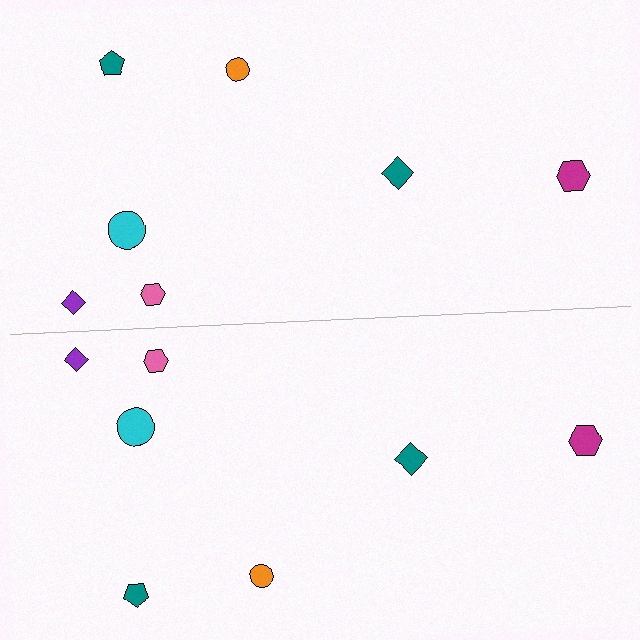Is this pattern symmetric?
Yes, this pattern has bilateral (reflection) symmetry.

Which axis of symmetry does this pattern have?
The pattern has a horizontal axis of symmetry running through the center of the image.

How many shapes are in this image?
There are 14 shapes in this image.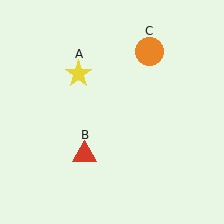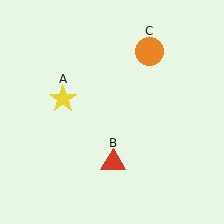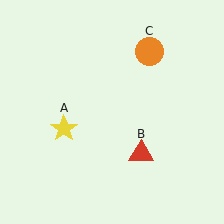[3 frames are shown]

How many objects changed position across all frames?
2 objects changed position: yellow star (object A), red triangle (object B).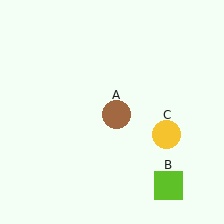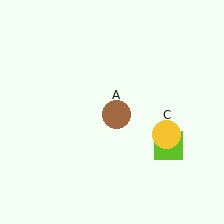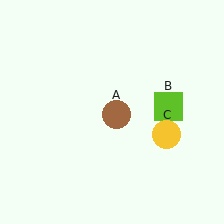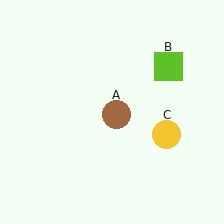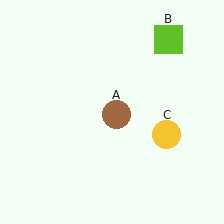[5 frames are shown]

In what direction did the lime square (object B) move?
The lime square (object B) moved up.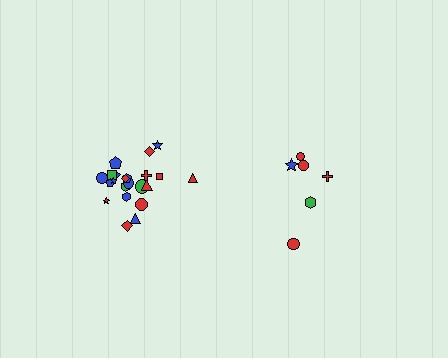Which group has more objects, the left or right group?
The left group.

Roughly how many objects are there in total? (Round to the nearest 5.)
Roughly 30 objects in total.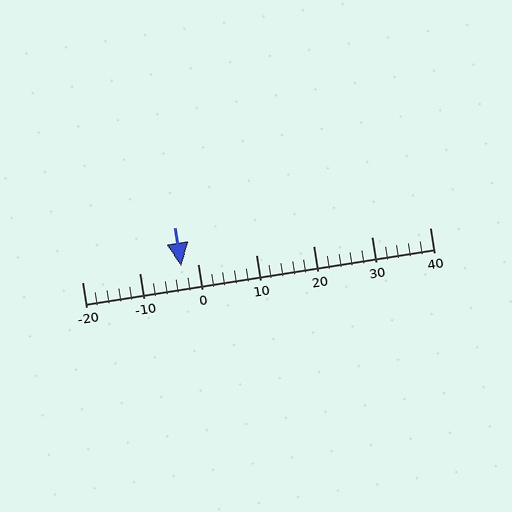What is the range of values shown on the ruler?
The ruler shows values from -20 to 40.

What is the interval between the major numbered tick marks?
The major tick marks are spaced 10 units apart.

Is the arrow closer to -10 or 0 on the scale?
The arrow is closer to 0.